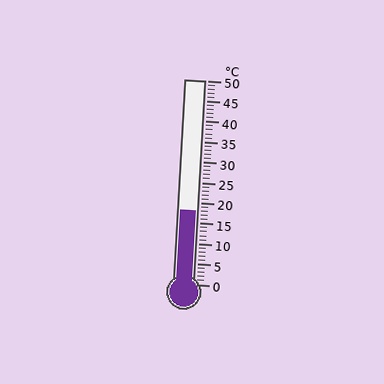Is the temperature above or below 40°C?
The temperature is below 40°C.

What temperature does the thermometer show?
The thermometer shows approximately 18°C.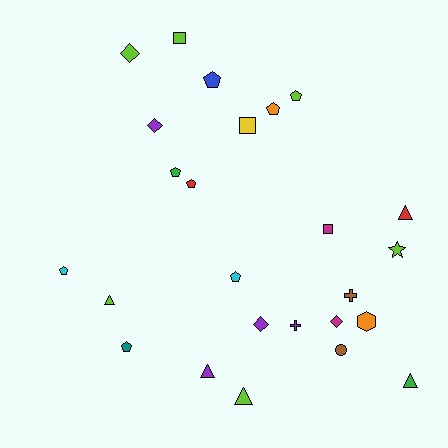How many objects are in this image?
There are 25 objects.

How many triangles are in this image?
There are 5 triangles.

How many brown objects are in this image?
There are 2 brown objects.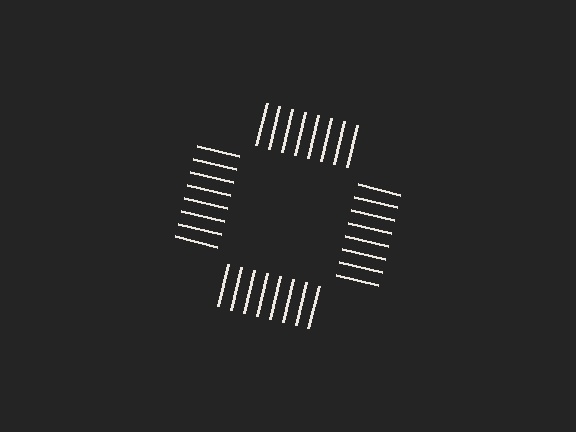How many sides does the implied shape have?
4 sides — the line-ends trace a square.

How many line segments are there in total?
32 — 8 along each of the 4 edges.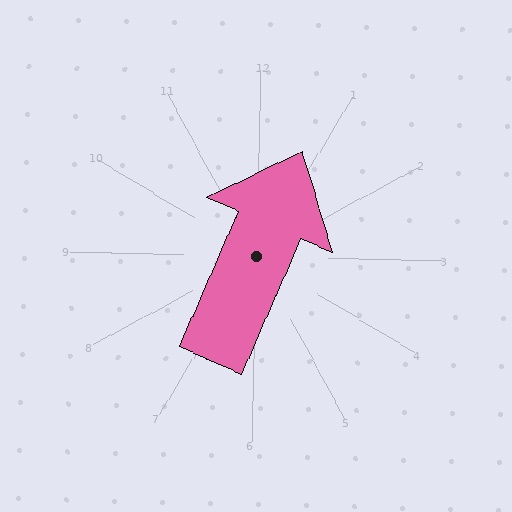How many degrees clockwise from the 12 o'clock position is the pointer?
Approximately 22 degrees.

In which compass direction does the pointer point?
North.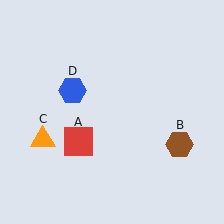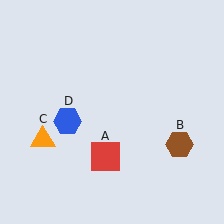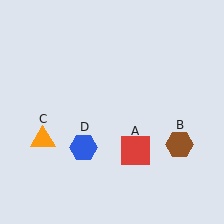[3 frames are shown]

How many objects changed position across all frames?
2 objects changed position: red square (object A), blue hexagon (object D).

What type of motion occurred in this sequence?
The red square (object A), blue hexagon (object D) rotated counterclockwise around the center of the scene.